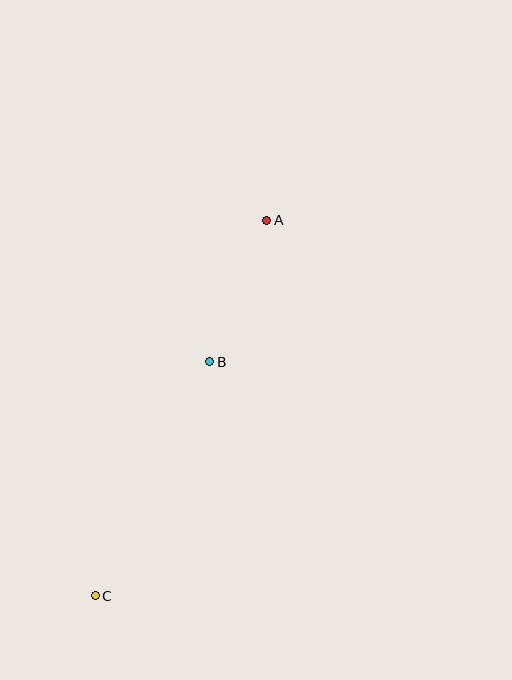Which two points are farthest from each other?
Points A and C are farthest from each other.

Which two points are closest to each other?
Points A and B are closest to each other.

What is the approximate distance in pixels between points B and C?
The distance between B and C is approximately 261 pixels.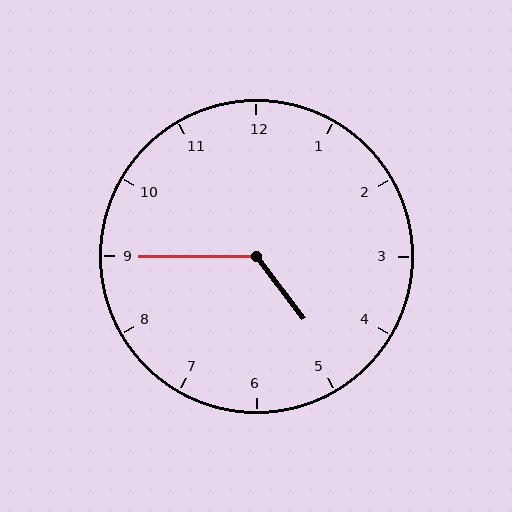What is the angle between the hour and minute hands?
Approximately 128 degrees.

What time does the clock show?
4:45.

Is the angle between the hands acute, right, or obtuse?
It is obtuse.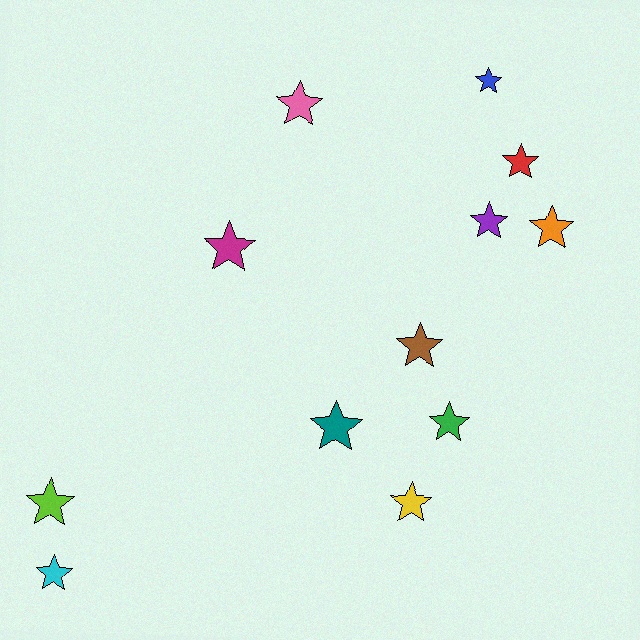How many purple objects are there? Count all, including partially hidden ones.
There is 1 purple object.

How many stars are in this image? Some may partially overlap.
There are 12 stars.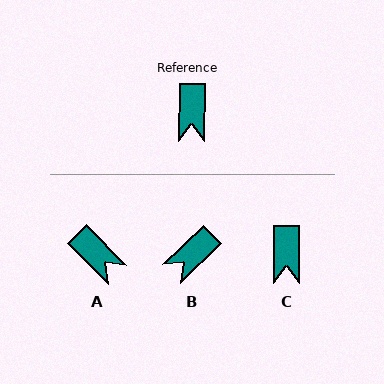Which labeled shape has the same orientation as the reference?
C.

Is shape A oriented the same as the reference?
No, it is off by about 46 degrees.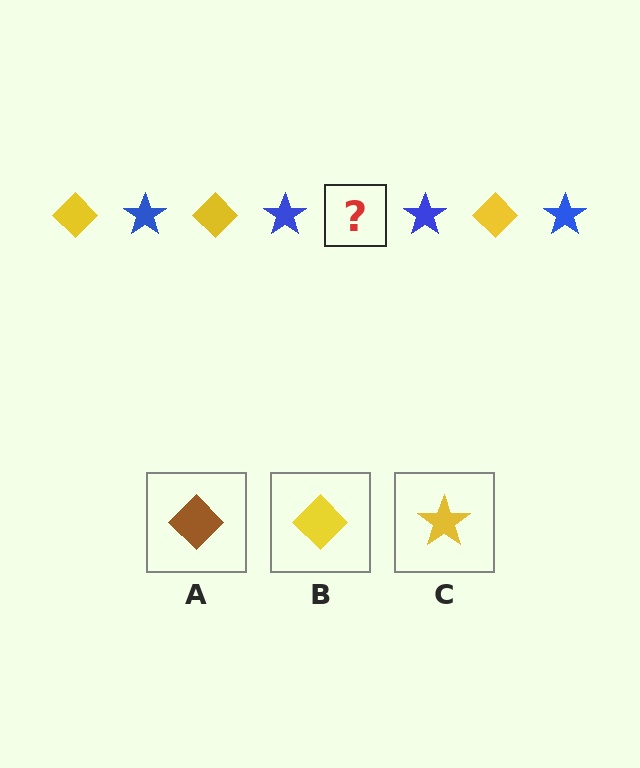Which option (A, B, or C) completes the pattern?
B.